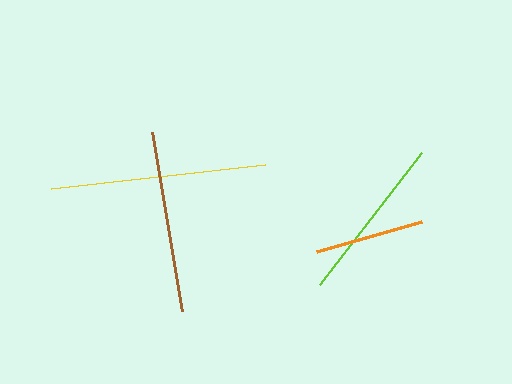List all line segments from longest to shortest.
From longest to shortest: yellow, brown, lime, orange.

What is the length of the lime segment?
The lime segment is approximately 167 pixels long.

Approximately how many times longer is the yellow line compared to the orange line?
The yellow line is approximately 2.0 times the length of the orange line.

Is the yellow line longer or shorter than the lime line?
The yellow line is longer than the lime line.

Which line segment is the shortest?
The orange line is the shortest at approximately 109 pixels.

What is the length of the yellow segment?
The yellow segment is approximately 215 pixels long.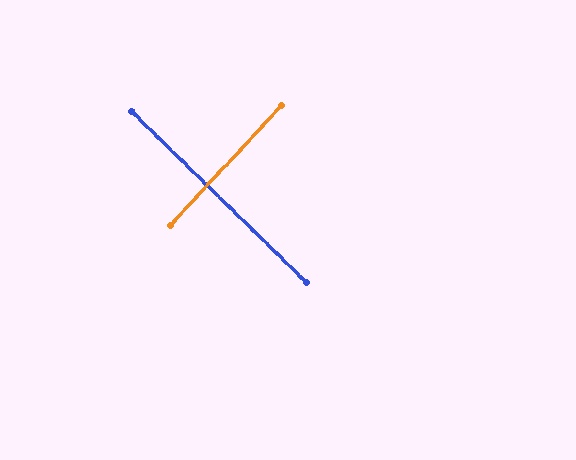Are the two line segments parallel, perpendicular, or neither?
Perpendicular — they meet at approximately 88°.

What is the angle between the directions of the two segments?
Approximately 88 degrees.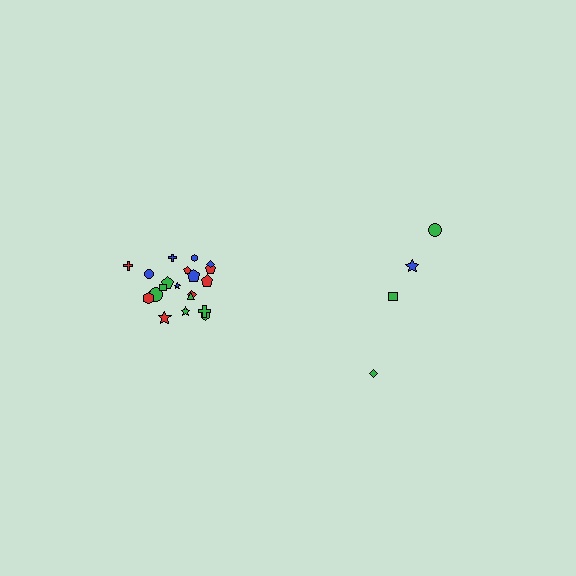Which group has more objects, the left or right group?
The left group.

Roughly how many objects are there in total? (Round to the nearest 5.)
Roughly 25 objects in total.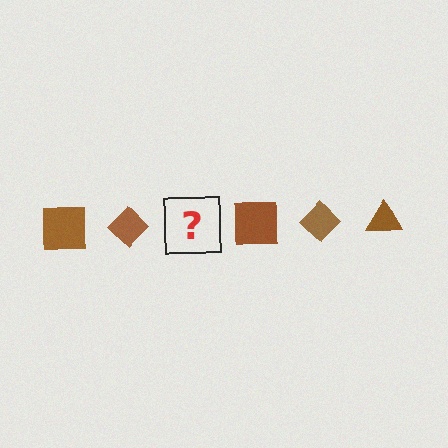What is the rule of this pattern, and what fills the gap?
The rule is that the pattern cycles through square, diamond, triangle shapes in brown. The gap should be filled with a brown triangle.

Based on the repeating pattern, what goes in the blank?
The blank should be a brown triangle.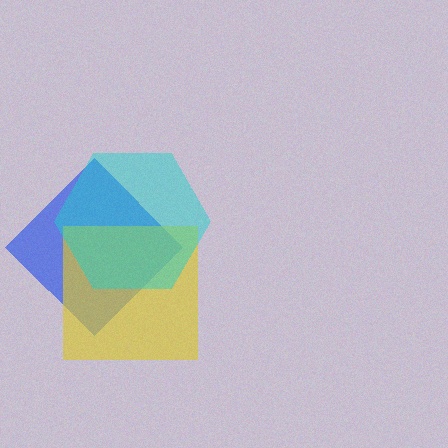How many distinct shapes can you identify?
There are 3 distinct shapes: a blue diamond, a yellow square, a cyan hexagon.